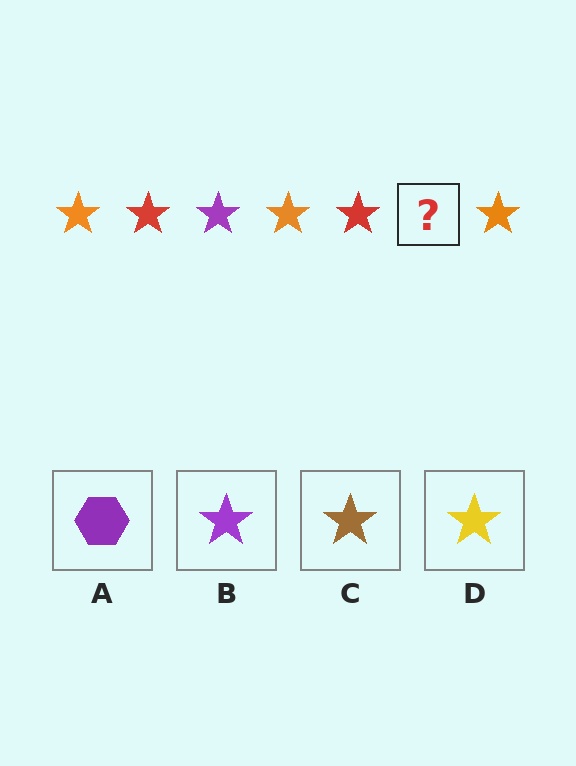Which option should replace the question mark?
Option B.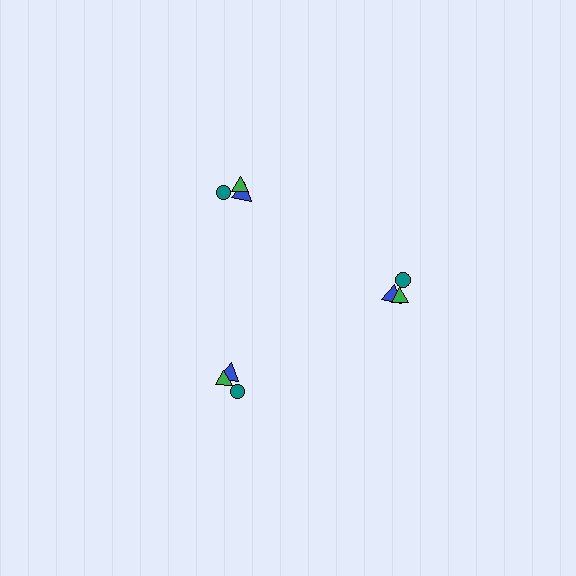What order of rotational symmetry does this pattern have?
This pattern has 3-fold rotational symmetry.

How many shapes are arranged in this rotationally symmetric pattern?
There are 9 shapes, arranged in 3 groups of 3.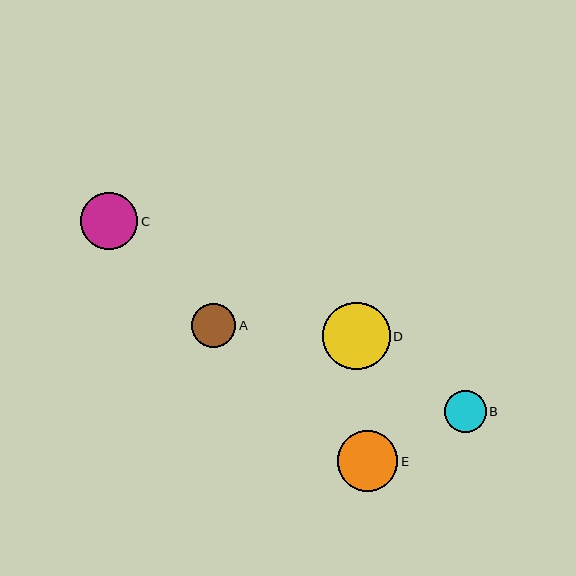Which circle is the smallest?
Circle B is the smallest with a size of approximately 42 pixels.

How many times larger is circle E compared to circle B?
Circle E is approximately 1.4 times the size of circle B.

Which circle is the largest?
Circle D is the largest with a size of approximately 67 pixels.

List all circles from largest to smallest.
From largest to smallest: D, E, C, A, B.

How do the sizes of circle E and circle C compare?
Circle E and circle C are approximately the same size.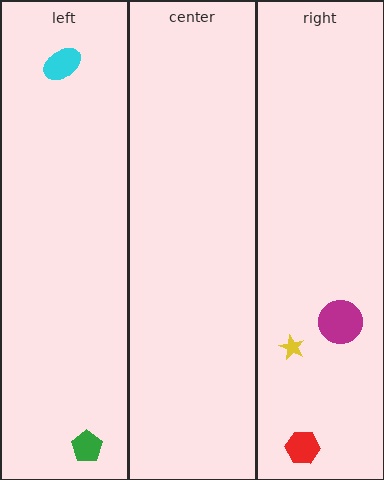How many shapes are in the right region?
3.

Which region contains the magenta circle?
The right region.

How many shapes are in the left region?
2.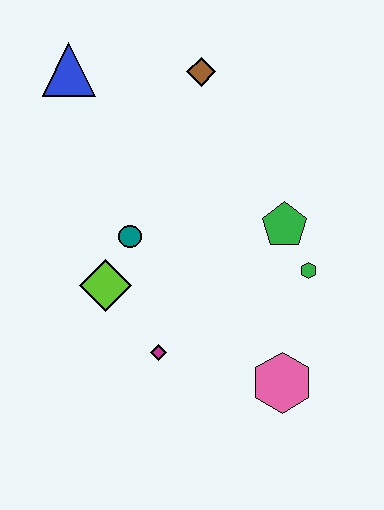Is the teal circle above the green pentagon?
No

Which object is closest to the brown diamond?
The blue triangle is closest to the brown diamond.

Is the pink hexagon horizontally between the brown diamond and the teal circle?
No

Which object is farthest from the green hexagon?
The blue triangle is farthest from the green hexagon.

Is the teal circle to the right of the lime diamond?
Yes